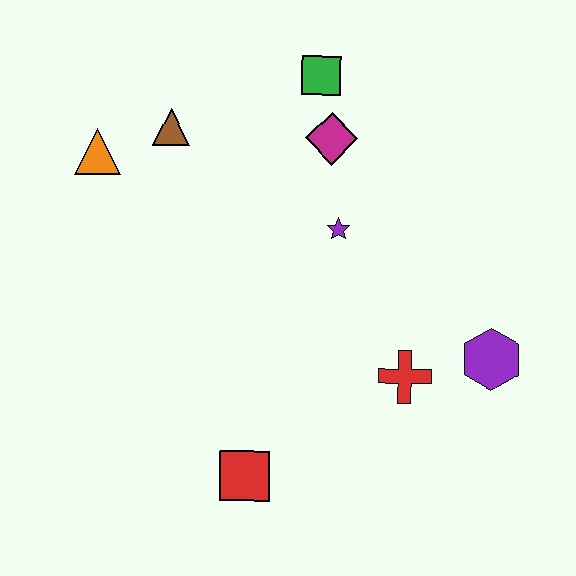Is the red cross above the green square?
No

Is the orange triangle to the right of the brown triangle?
No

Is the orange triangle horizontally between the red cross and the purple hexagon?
No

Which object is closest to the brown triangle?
The orange triangle is closest to the brown triangle.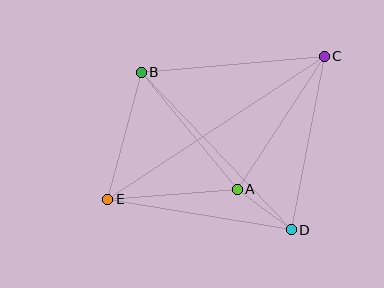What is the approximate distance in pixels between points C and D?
The distance between C and D is approximately 176 pixels.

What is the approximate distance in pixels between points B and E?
The distance between B and E is approximately 131 pixels.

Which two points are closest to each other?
Points A and D are closest to each other.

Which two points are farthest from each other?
Points C and E are farthest from each other.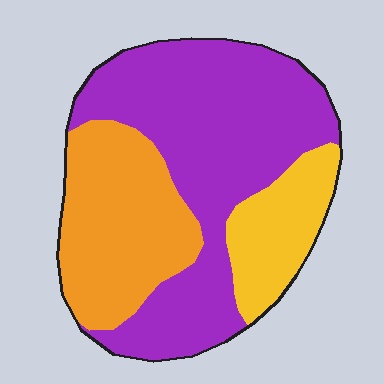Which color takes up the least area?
Yellow, at roughly 15%.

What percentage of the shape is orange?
Orange takes up between a quarter and a half of the shape.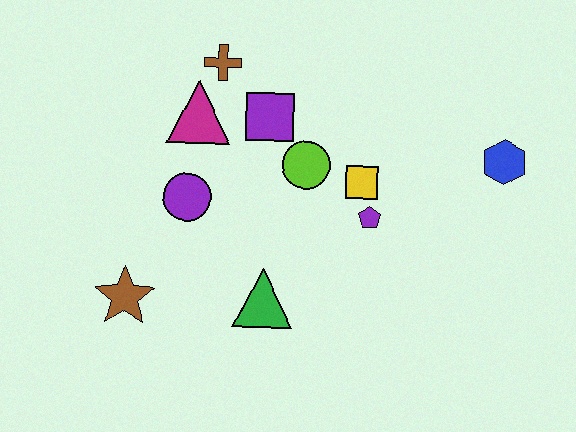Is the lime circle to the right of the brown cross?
Yes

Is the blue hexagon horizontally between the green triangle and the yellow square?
No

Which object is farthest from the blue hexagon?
The brown star is farthest from the blue hexagon.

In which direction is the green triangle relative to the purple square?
The green triangle is below the purple square.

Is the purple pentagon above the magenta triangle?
No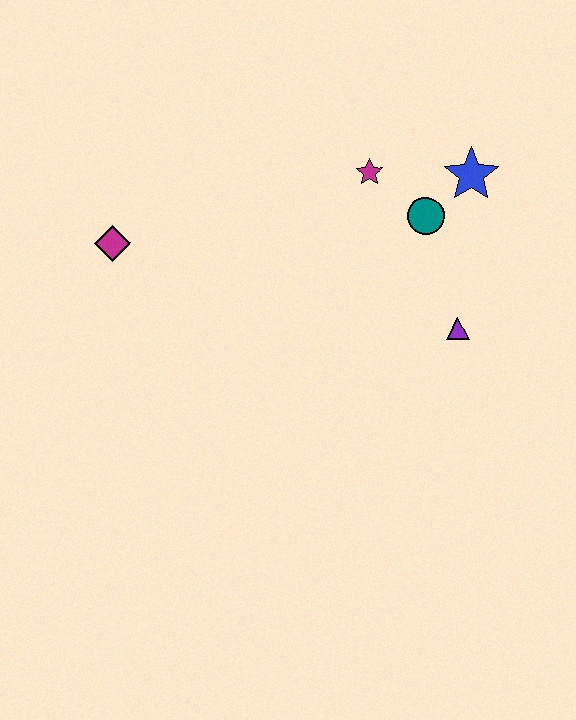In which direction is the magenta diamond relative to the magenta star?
The magenta diamond is to the left of the magenta star.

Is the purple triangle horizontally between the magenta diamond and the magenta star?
No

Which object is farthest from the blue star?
The magenta diamond is farthest from the blue star.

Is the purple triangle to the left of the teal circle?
No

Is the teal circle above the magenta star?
No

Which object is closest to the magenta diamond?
The magenta star is closest to the magenta diamond.